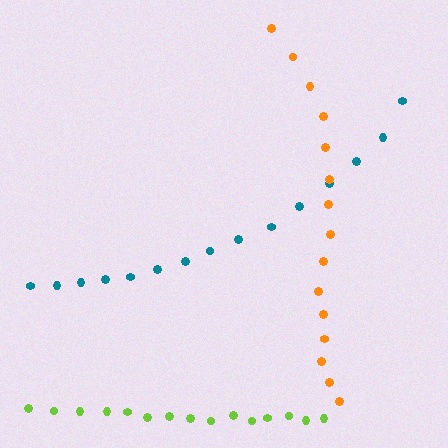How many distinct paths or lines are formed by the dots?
There are 3 distinct paths.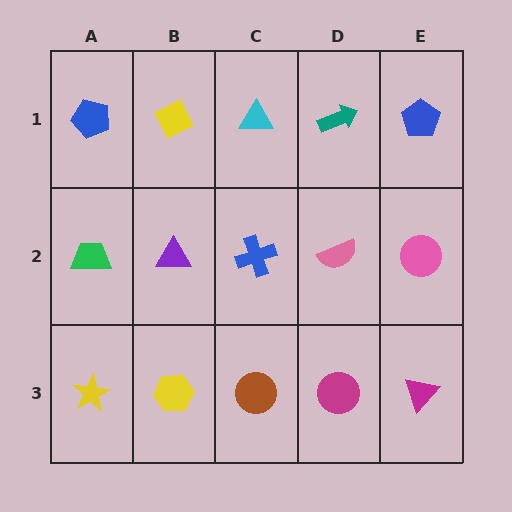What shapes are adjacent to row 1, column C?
A blue cross (row 2, column C), a yellow diamond (row 1, column B), a teal arrow (row 1, column D).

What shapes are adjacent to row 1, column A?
A green trapezoid (row 2, column A), a yellow diamond (row 1, column B).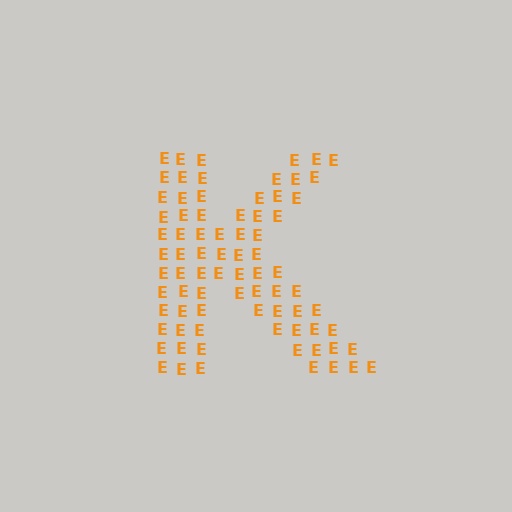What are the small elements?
The small elements are letter E's.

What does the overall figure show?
The overall figure shows the letter K.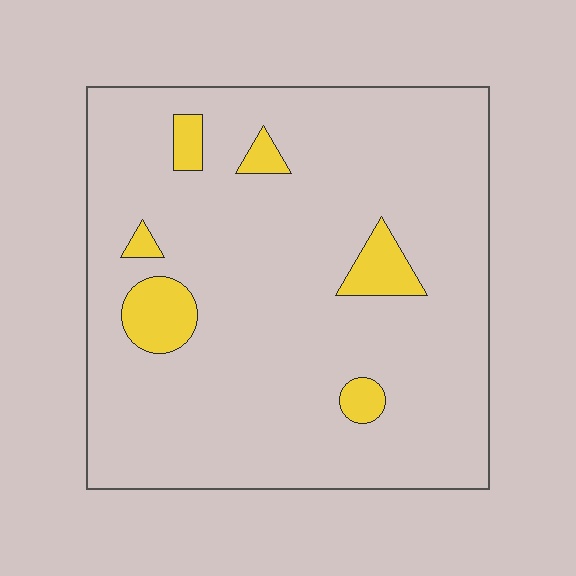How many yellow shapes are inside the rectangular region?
6.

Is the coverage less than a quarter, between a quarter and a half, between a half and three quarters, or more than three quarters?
Less than a quarter.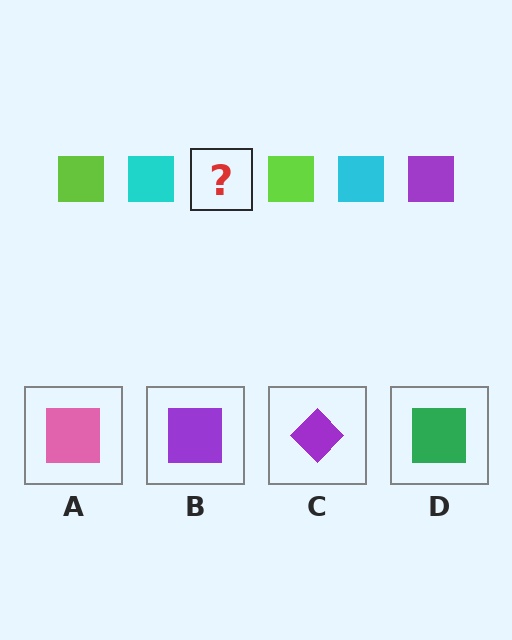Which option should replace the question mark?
Option B.